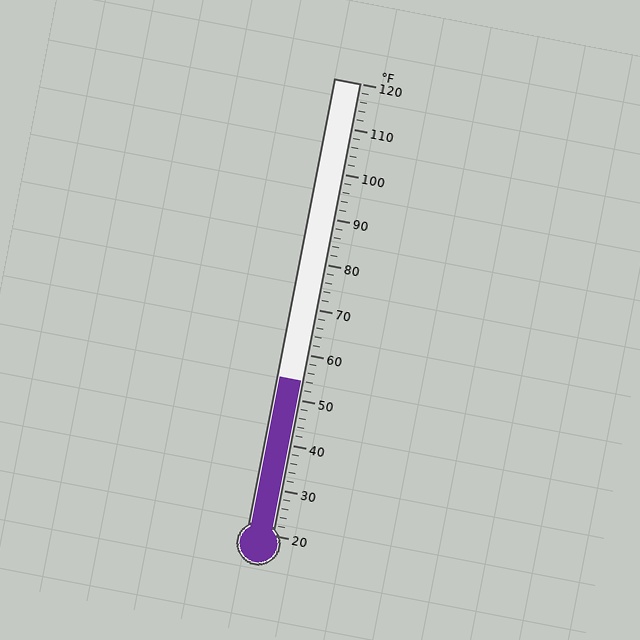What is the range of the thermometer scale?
The thermometer scale ranges from 20°F to 120°F.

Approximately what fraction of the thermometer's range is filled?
The thermometer is filled to approximately 35% of its range.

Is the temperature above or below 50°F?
The temperature is above 50°F.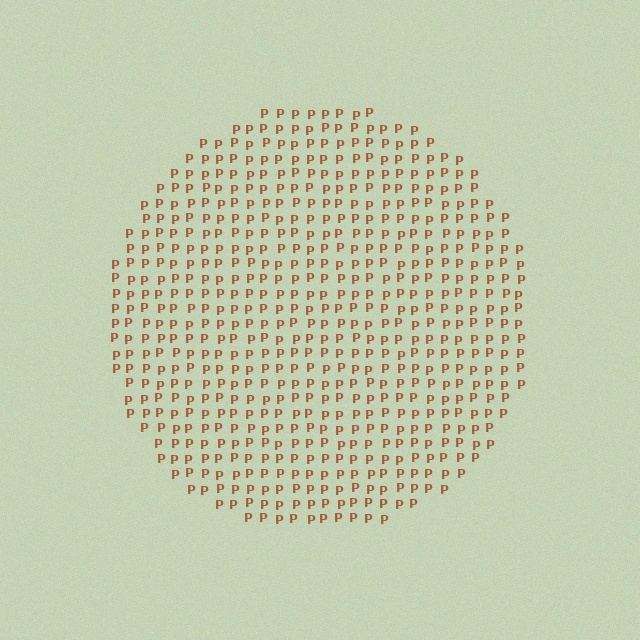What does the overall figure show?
The overall figure shows a circle.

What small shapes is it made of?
It is made of small letter P's.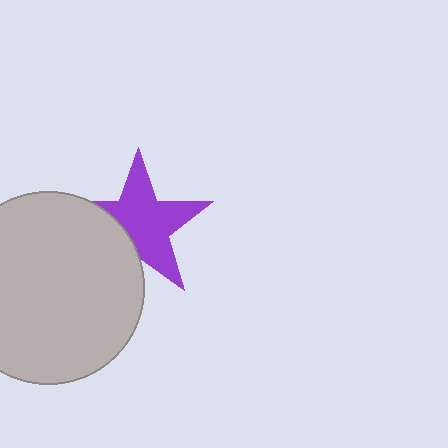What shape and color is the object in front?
The object in front is a light gray circle.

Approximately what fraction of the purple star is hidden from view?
Roughly 31% of the purple star is hidden behind the light gray circle.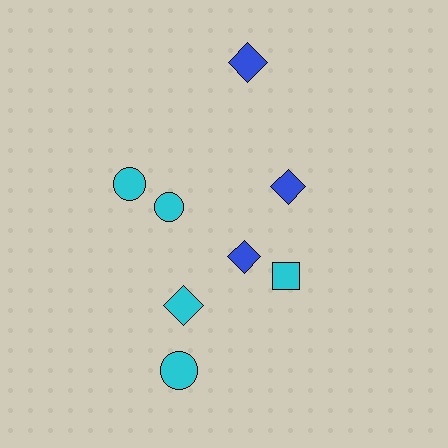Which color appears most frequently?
Cyan, with 5 objects.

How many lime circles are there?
There are no lime circles.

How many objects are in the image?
There are 8 objects.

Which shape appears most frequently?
Diamond, with 4 objects.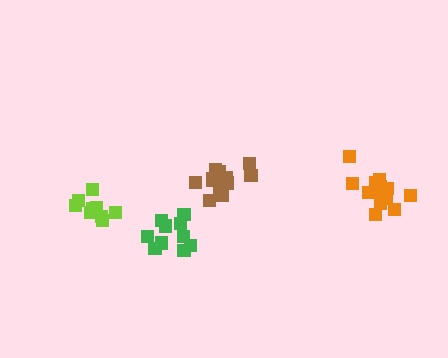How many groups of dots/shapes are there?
There are 4 groups.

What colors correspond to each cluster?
The clusters are colored: brown, orange, green, lime.